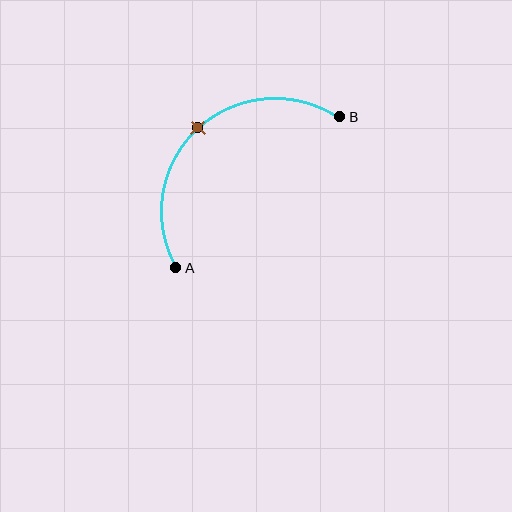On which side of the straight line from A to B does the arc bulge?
The arc bulges above and to the left of the straight line connecting A and B.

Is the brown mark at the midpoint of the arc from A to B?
Yes. The brown mark lies on the arc at equal arc-length from both A and B — it is the arc midpoint.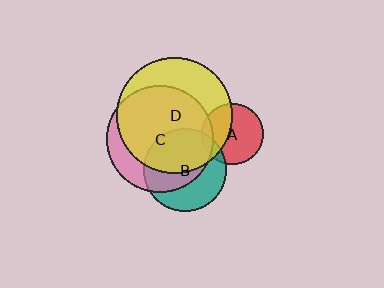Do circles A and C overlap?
Yes.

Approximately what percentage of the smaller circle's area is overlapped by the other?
Approximately 10%.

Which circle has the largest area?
Circle D (yellow).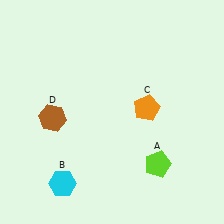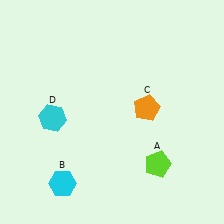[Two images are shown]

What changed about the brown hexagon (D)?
In Image 1, D is brown. In Image 2, it changed to cyan.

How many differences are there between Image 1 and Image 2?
There is 1 difference between the two images.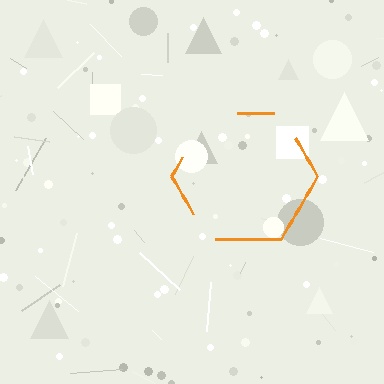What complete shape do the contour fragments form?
The contour fragments form a hexagon.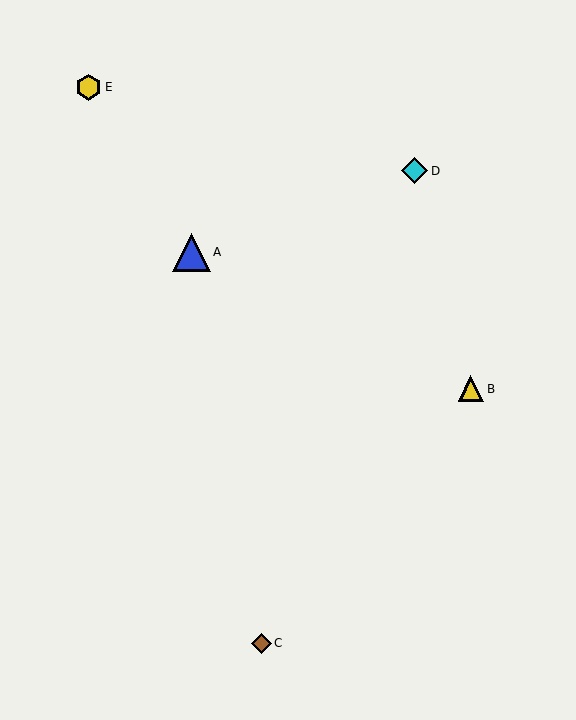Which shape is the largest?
The blue triangle (labeled A) is the largest.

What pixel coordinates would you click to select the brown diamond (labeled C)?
Click at (261, 643) to select the brown diamond C.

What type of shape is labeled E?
Shape E is a yellow hexagon.